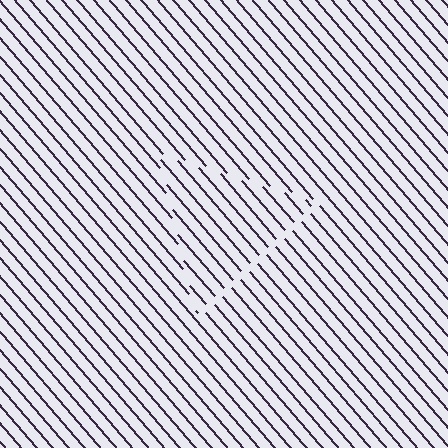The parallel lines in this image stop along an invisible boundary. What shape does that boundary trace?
An illusory triangle. The interior of the shape contains the same grating, shifted by half a period — the contour is defined by the phase discontinuity where line-ends from the inner and outer gratings abut.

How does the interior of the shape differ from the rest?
The interior of the shape contains the same grating, shifted by half a period — the contour is defined by the phase discontinuity where line-ends from the inner and outer gratings abut.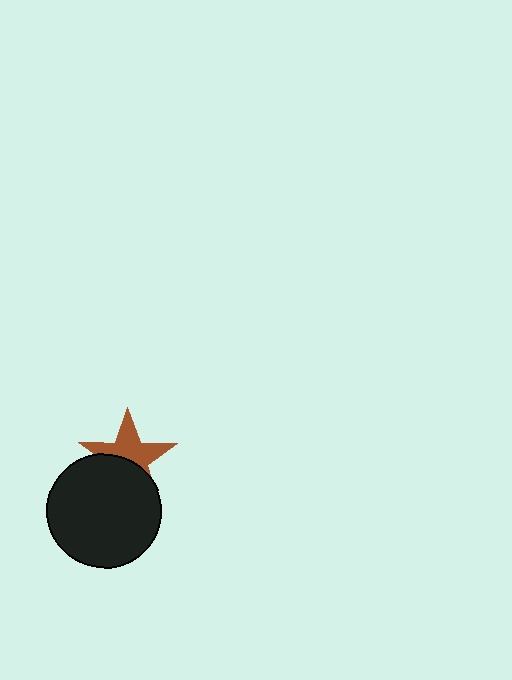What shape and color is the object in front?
The object in front is a black circle.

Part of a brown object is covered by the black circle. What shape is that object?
It is a star.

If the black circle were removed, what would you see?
You would see the complete brown star.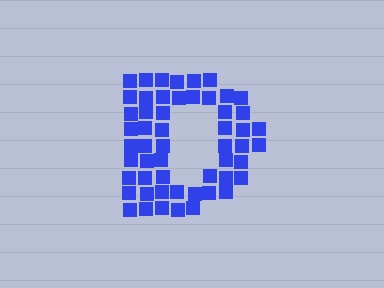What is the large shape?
The large shape is the letter D.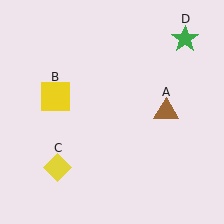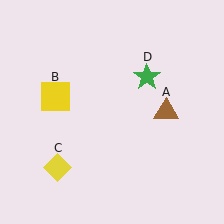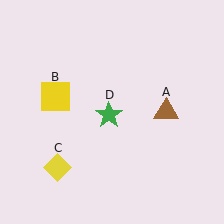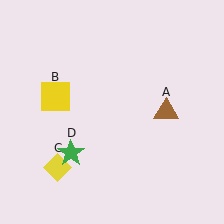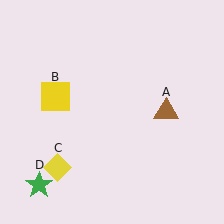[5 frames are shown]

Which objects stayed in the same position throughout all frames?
Brown triangle (object A) and yellow square (object B) and yellow diamond (object C) remained stationary.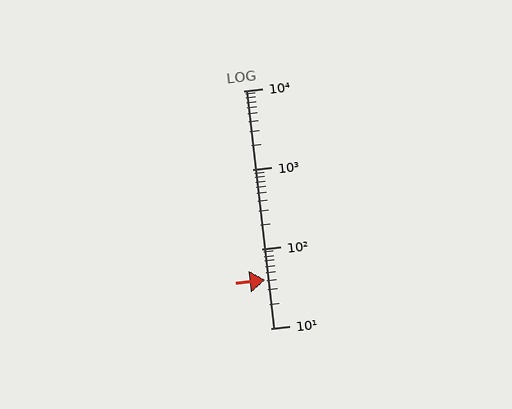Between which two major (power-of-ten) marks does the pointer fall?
The pointer is between 10 and 100.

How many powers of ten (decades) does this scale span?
The scale spans 3 decades, from 10 to 10000.